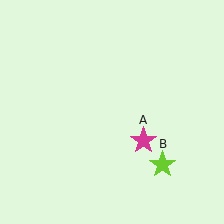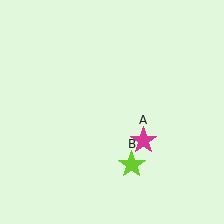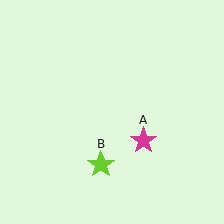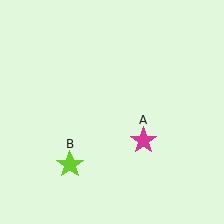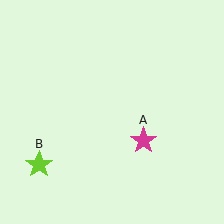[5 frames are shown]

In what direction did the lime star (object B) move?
The lime star (object B) moved left.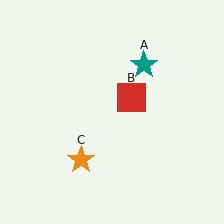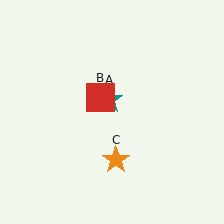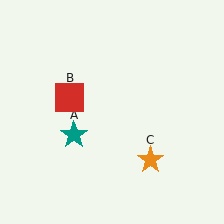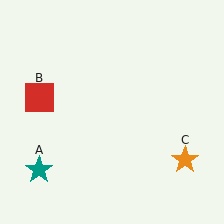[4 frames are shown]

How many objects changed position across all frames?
3 objects changed position: teal star (object A), red square (object B), orange star (object C).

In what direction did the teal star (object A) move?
The teal star (object A) moved down and to the left.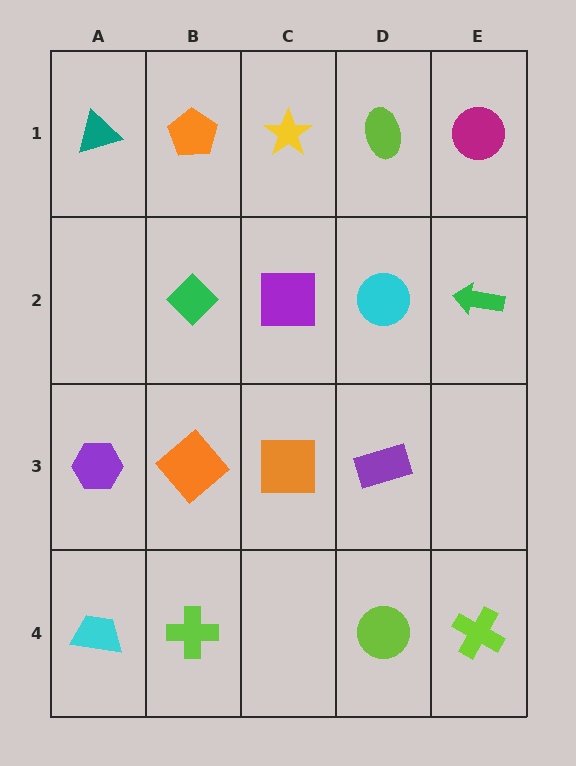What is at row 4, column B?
A lime cross.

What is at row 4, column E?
A lime cross.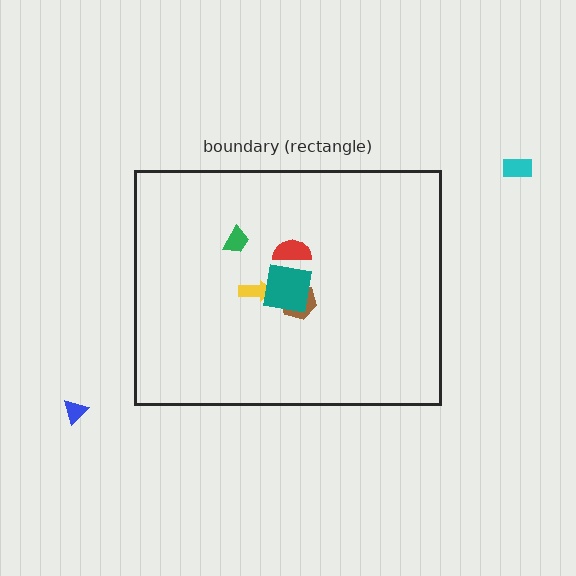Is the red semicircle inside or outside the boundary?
Inside.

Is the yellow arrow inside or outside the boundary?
Inside.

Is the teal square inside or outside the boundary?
Inside.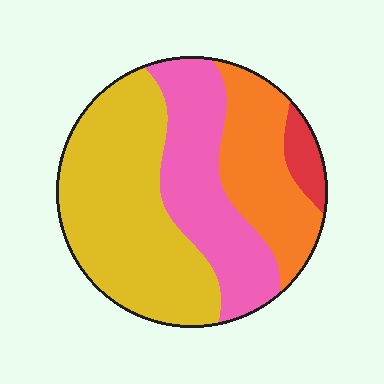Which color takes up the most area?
Yellow, at roughly 45%.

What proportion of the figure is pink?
Pink takes up between a sixth and a third of the figure.